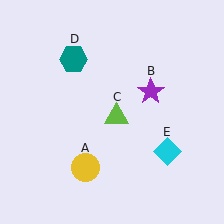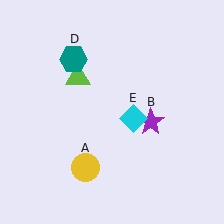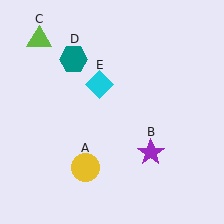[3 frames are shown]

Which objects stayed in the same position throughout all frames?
Yellow circle (object A) and teal hexagon (object D) remained stationary.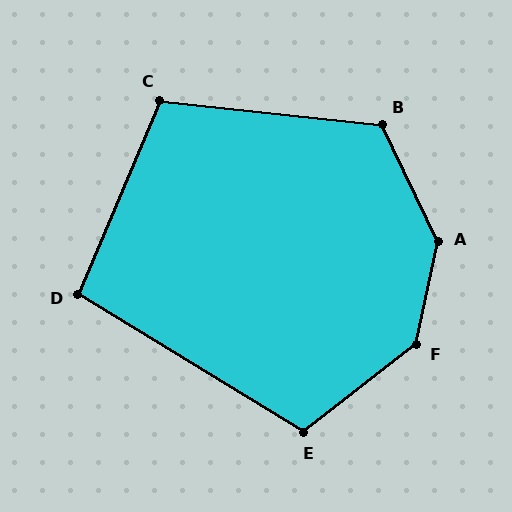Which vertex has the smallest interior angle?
D, at approximately 98 degrees.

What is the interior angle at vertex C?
Approximately 107 degrees (obtuse).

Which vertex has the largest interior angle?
A, at approximately 143 degrees.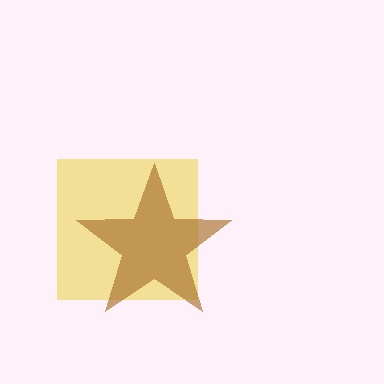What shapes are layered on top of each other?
The layered shapes are: a yellow square, a brown star.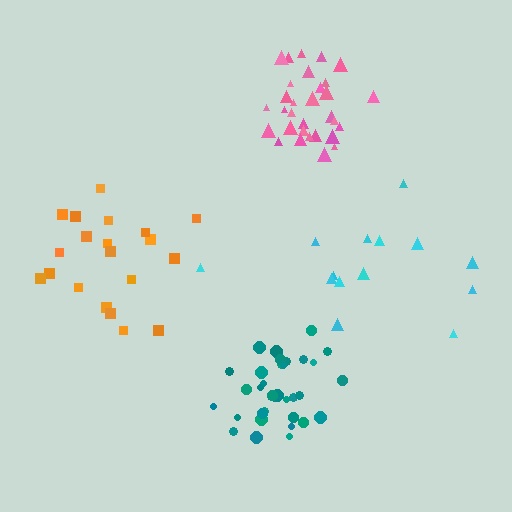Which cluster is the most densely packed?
Teal.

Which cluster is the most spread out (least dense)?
Cyan.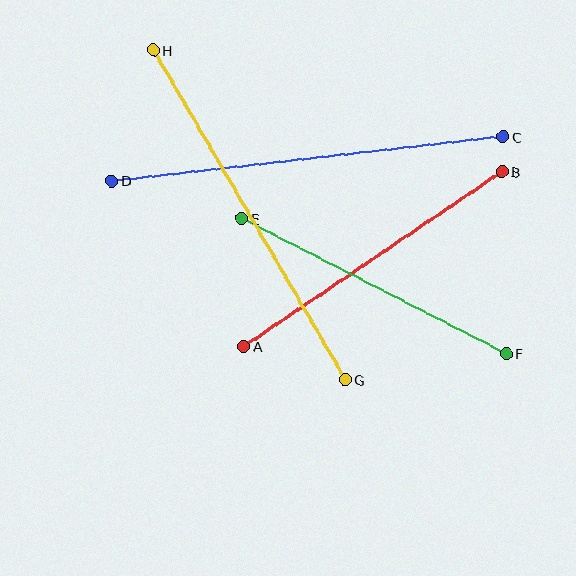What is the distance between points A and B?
The distance is approximately 312 pixels.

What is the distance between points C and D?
The distance is approximately 394 pixels.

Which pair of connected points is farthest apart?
Points C and D are farthest apart.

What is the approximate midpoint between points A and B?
The midpoint is at approximately (373, 259) pixels.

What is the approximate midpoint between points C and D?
The midpoint is at approximately (307, 159) pixels.